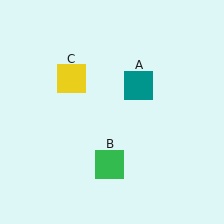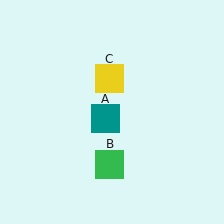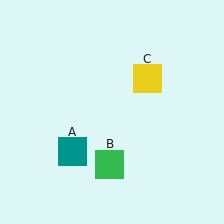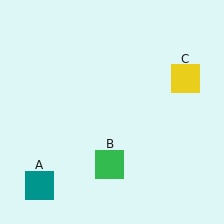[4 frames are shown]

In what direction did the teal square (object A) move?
The teal square (object A) moved down and to the left.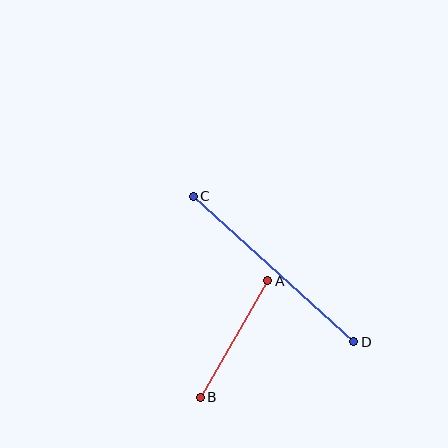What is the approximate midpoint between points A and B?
The midpoint is at approximately (234, 339) pixels.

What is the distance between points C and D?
The distance is approximately 217 pixels.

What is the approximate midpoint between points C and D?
The midpoint is at approximately (273, 269) pixels.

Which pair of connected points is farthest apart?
Points C and D are farthest apart.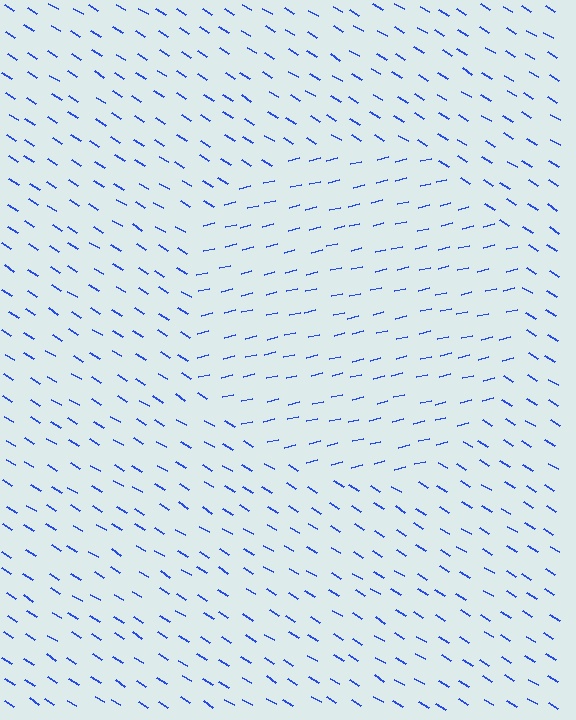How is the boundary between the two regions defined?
The boundary is defined purely by a change in line orientation (approximately 45 degrees difference). All lines are the same color and thickness.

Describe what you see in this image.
The image is filled with small blue line segments. A circle region in the image has lines oriented differently from the surrounding lines, creating a visible texture boundary.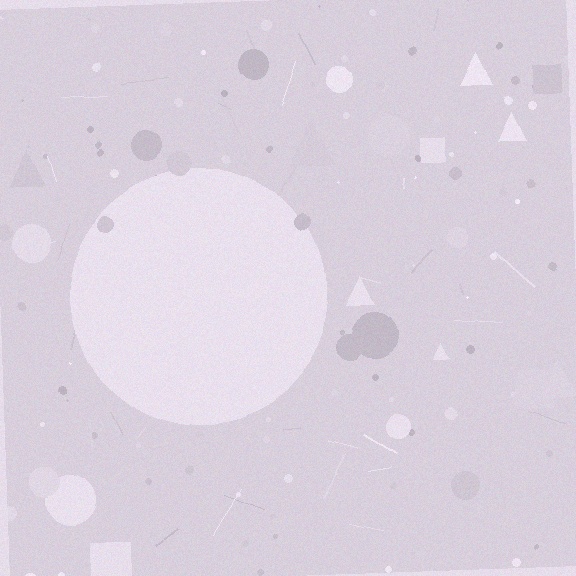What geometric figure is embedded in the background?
A circle is embedded in the background.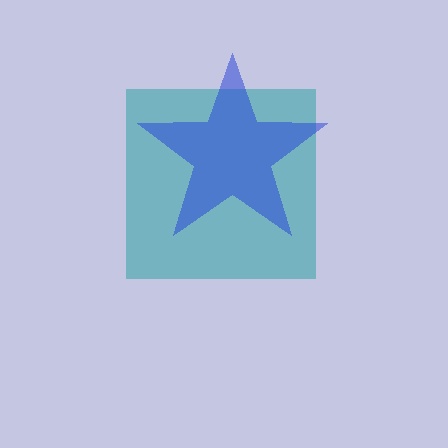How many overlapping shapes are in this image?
There are 2 overlapping shapes in the image.